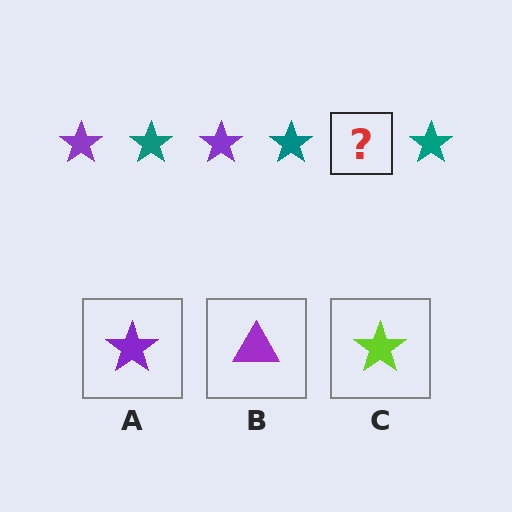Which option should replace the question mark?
Option A.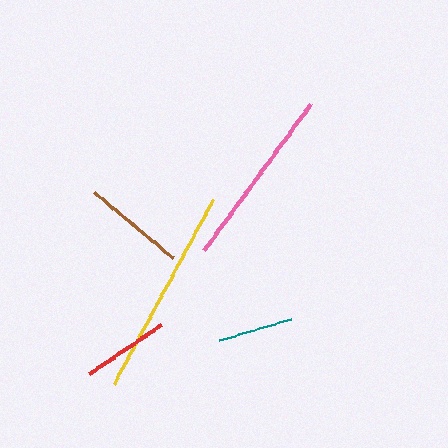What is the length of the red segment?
The red segment is approximately 87 pixels long.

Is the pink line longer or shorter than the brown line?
The pink line is longer than the brown line.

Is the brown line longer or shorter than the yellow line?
The yellow line is longer than the brown line.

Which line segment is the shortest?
The teal line is the shortest at approximately 76 pixels.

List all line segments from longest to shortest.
From longest to shortest: yellow, pink, brown, red, teal.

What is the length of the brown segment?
The brown segment is approximately 102 pixels long.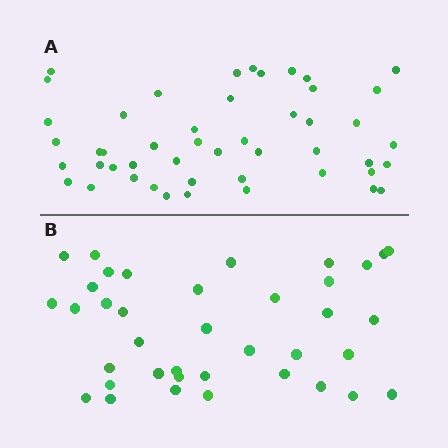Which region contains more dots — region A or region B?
Region A (the top region) has more dots.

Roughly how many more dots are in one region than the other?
Region A has roughly 10 or so more dots than region B.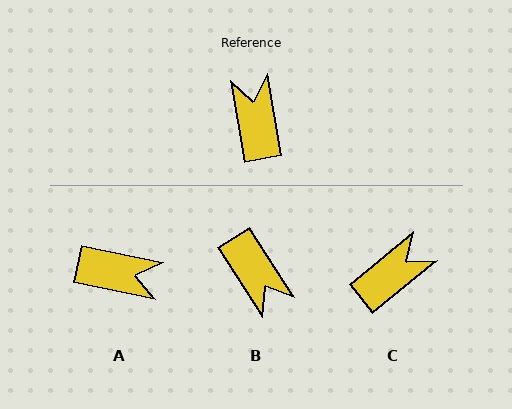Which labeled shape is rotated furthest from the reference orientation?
B, about 158 degrees away.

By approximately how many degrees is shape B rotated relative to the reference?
Approximately 158 degrees clockwise.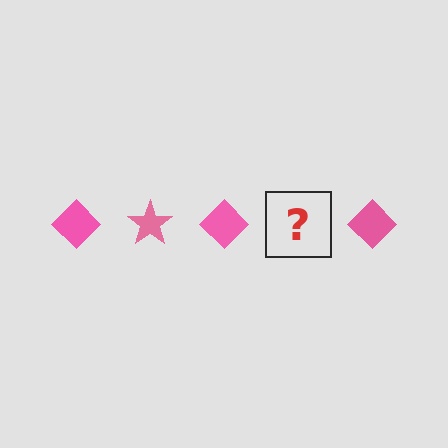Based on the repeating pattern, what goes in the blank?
The blank should be a pink star.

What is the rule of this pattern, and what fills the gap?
The rule is that the pattern cycles through diamond, star shapes in pink. The gap should be filled with a pink star.